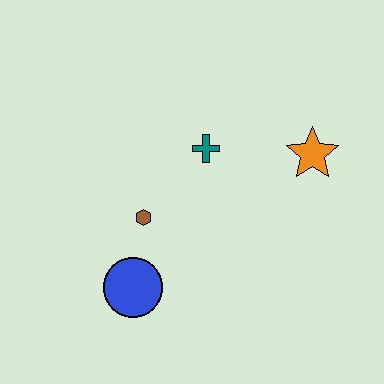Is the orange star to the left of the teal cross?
No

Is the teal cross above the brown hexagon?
Yes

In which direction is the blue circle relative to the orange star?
The blue circle is to the left of the orange star.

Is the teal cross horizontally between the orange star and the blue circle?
Yes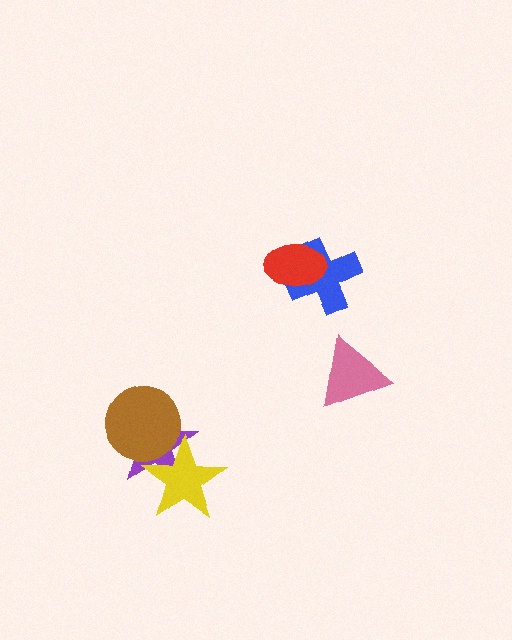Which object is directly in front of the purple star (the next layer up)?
The brown circle is directly in front of the purple star.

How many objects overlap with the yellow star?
2 objects overlap with the yellow star.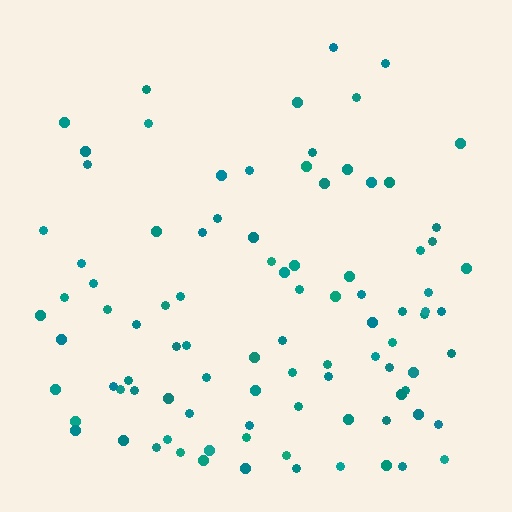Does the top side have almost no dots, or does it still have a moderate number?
Still a moderate number, just noticeably fewer than the bottom.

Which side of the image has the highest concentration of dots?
The bottom.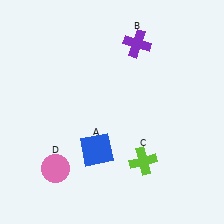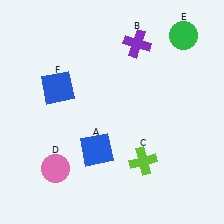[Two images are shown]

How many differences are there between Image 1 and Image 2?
There are 2 differences between the two images.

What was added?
A green circle (E), a blue square (F) were added in Image 2.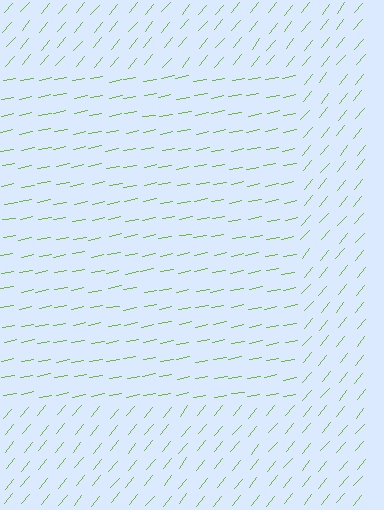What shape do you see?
I see a rectangle.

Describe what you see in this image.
The image is filled with small lime line segments. A rectangle region in the image has lines oriented differently from the surrounding lines, creating a visible texture boundary.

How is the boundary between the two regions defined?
The boundary is defined purely by a change in line orientation (approximately 40 degrees difference). All lines are the same color and thickness.